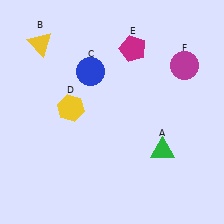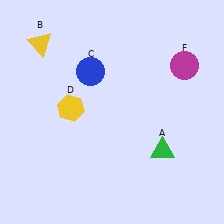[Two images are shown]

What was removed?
The magenta pentagon (E) was removed in Image 2.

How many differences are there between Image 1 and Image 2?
There is 1 difference between the two images.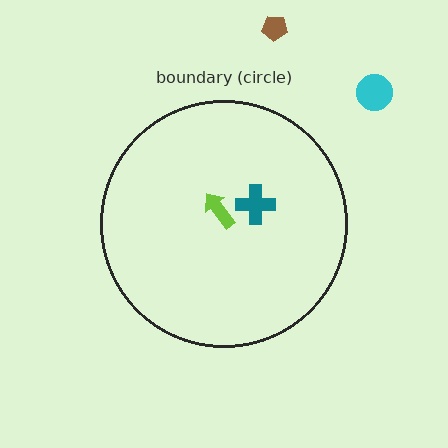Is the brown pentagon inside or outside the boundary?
Outside.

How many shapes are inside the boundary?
2 inside, 2 outside.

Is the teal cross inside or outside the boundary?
Inside.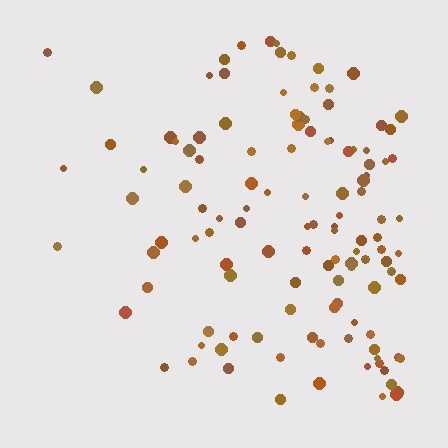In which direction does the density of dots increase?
From left to right, with the right side densest.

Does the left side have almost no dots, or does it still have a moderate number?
Still a moderate number, just noticeably fewer than the right.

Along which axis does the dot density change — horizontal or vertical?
Horizontal.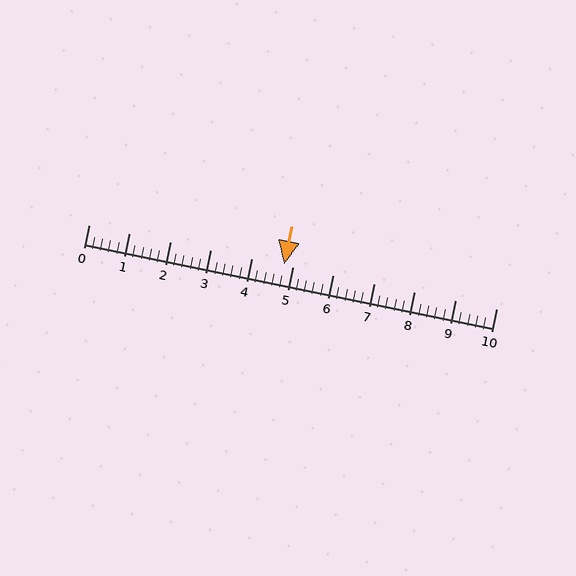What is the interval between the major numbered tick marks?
The major tick marks are spaced 1 units apart.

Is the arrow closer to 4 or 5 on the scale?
The arrow is closer to 5.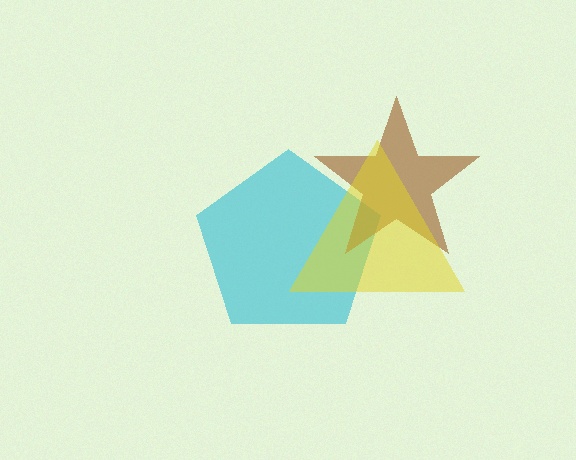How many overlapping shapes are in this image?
There are 3 overlapping shapes in the image.